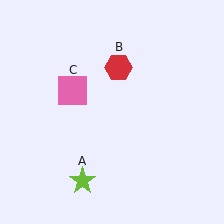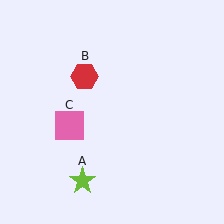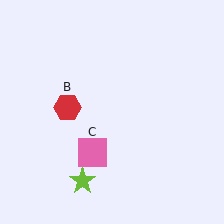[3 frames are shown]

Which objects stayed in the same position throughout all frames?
Lime star (object A) remained stationary.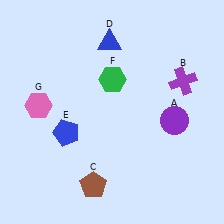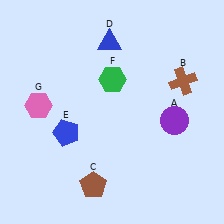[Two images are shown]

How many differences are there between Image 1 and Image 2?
There is 1 difference between the two images.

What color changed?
The cross (B) changed from purple in Image 1 to brown in Image 2.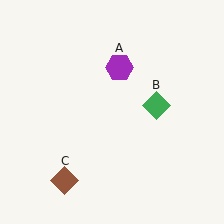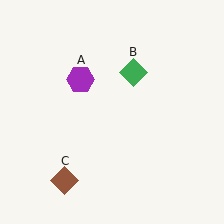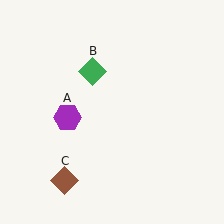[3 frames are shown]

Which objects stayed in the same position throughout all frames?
Brown diamond (object C) remained stationary.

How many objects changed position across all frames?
2 objects changed position: purple hexagon (object A), green diamond (object B).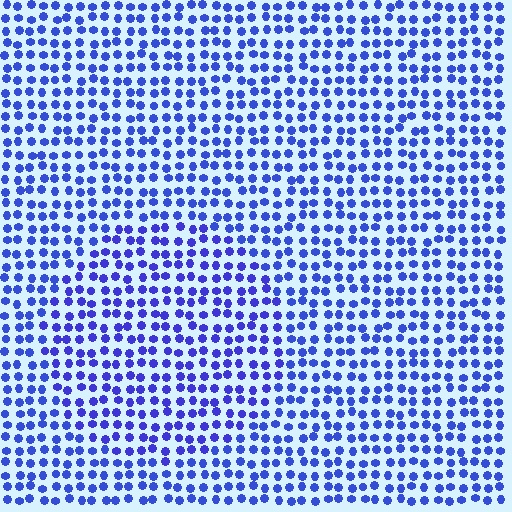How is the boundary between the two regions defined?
The boundary is defined purely by a slight shift in hue (about 13 degrees). Spacing, size, and orientation are identical on both sides.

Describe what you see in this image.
The image is filled with small blue elements in a uniform arrangement. A circle-shaped region is visible where the elements are tinted to a slightly different hue, forming a subtle color boundary.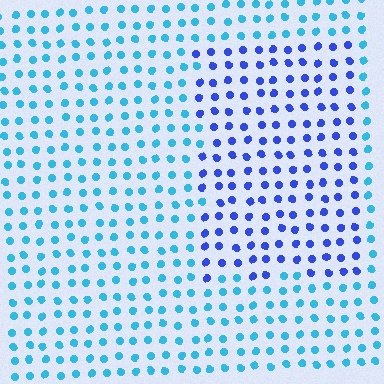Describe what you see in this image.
The image is filled with small cyan elements in a uniform arrangement. A rectangle-shaped region is visible where the elements are tinted to a slightly different hue, forming a subtle color boundary.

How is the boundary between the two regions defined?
The boundary is defined purely by a slight shift in hue (about 39 degrees). Spacing, size, and orientation are identical on both sides.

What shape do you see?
I see a rectangle.